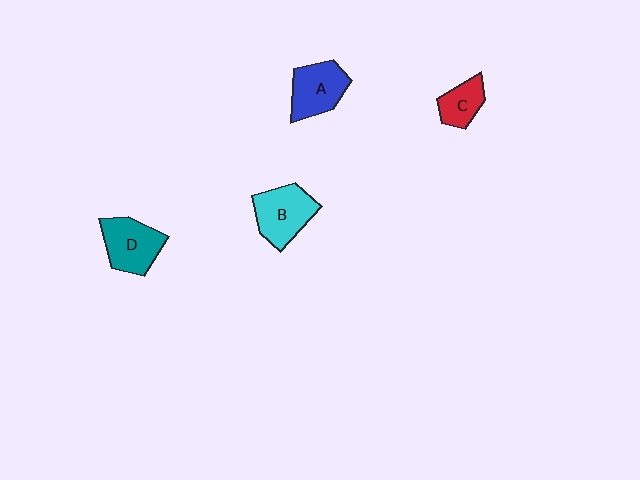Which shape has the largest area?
Shape B (cyan).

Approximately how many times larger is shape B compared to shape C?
Approximately 1.7 times.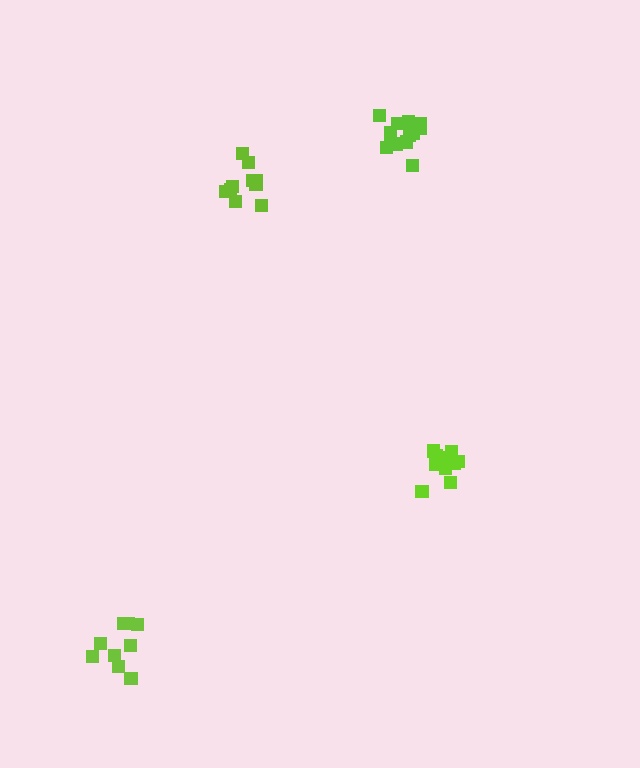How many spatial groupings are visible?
There are 4 spatial groupings.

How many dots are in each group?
Group 1: 9 dots, Group 2: 13 dots, Group 3: 10 dots, Group 4: 12 dots (44 total).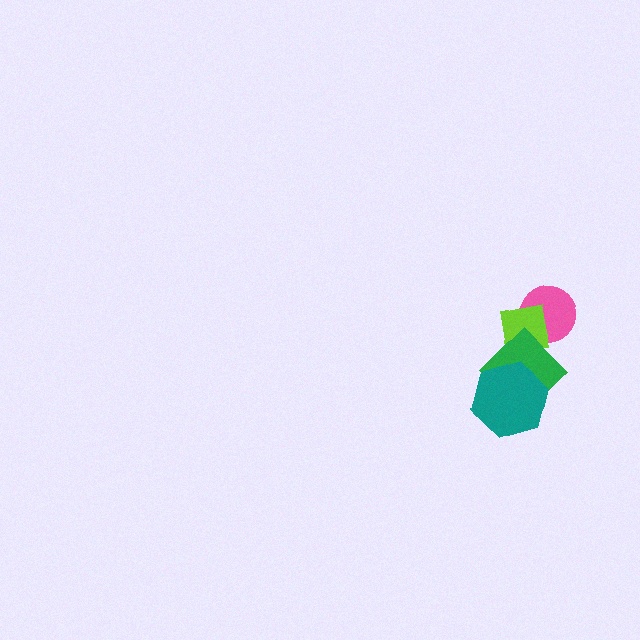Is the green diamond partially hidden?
Yes, it is partially covered by another shape.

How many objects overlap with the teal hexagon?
1 object overlaps with the teal hexagon.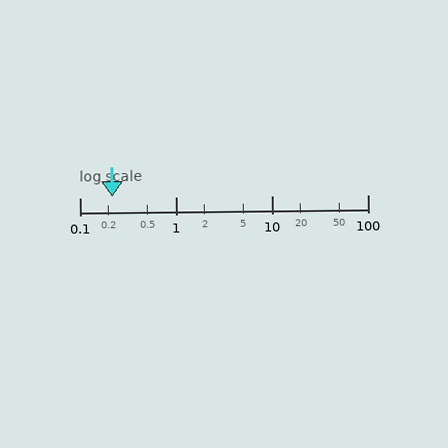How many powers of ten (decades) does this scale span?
The scale spans 3 decades, from 0.1 to 100.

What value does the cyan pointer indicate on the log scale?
The pointer indicates approximately 0.22.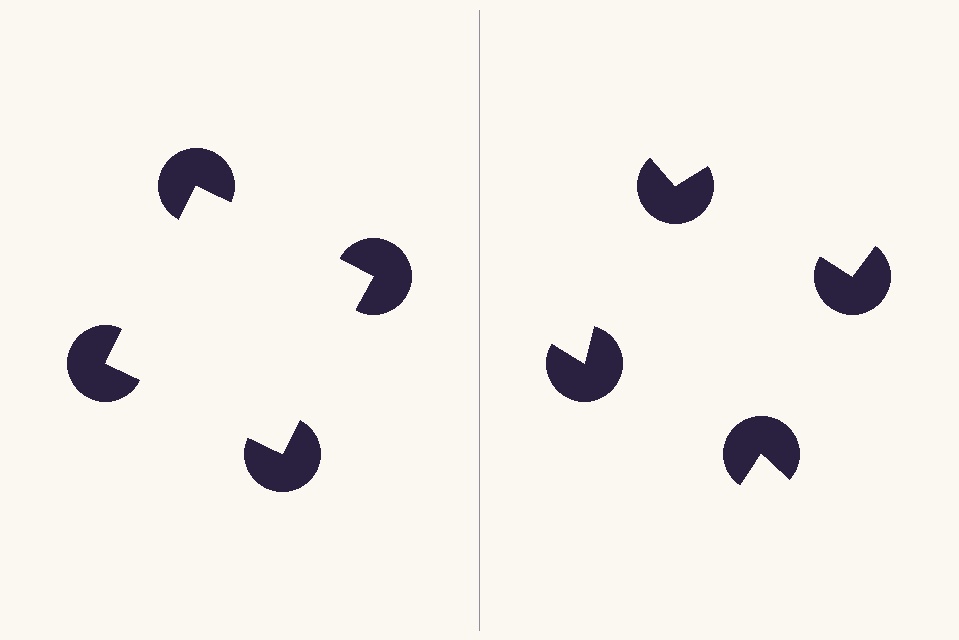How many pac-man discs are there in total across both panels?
8 — 4 on each side.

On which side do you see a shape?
An illusory square appears on the left side. On the right side the wedge cuts are rotated, so no coherent shape forms.